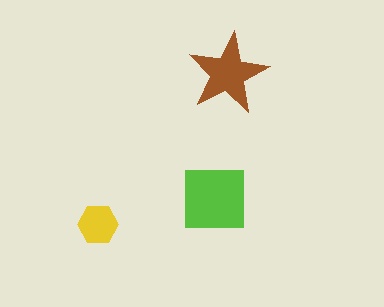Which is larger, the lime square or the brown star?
The lime square.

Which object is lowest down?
The yellow hexagon is bottommost.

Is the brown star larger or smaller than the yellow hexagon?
Larger.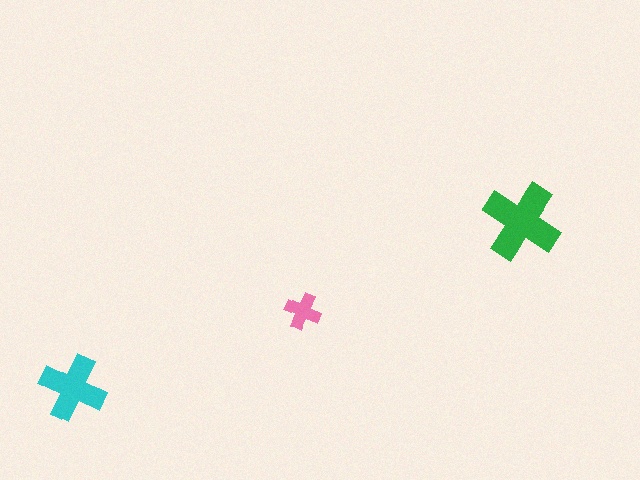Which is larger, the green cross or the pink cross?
The green one.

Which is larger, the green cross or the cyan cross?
The green one.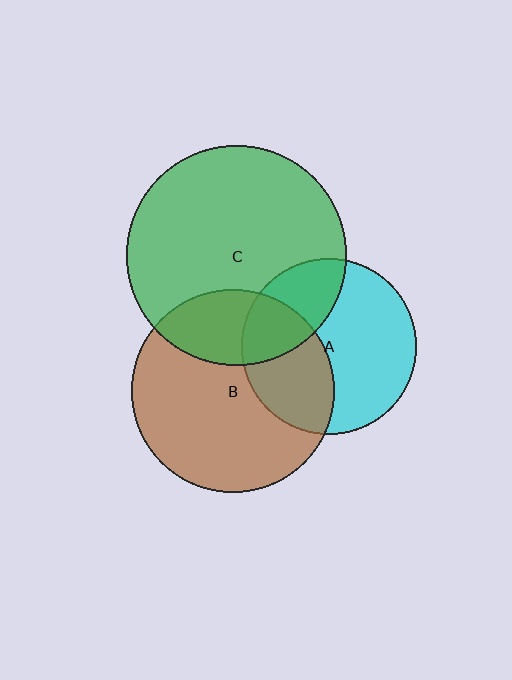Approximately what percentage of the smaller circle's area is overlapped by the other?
Approximately 25%.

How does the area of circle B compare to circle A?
Approximately 1.3 times.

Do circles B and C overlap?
Yes.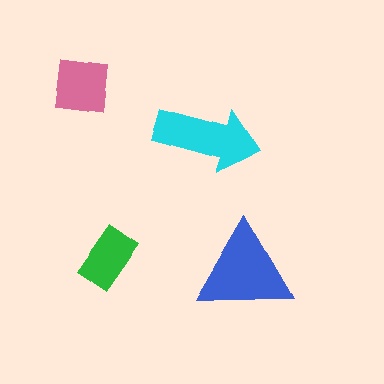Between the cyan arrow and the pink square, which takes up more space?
The cyan arrow.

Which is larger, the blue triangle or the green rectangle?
The blue triangle.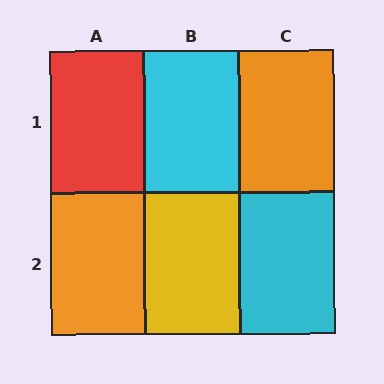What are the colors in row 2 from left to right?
Orange, yellow, cyan.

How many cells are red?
1 cell is red.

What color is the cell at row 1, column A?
Red.